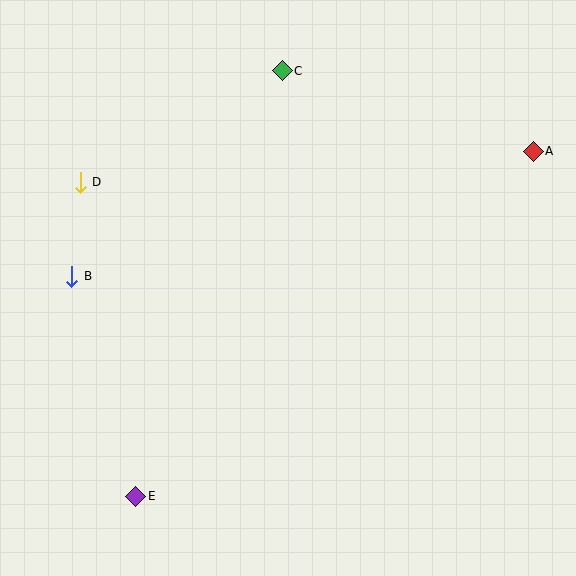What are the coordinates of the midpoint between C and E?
The midpoint between C and E is at (209, 284).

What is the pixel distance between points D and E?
The distance between D and E is 319 pixels.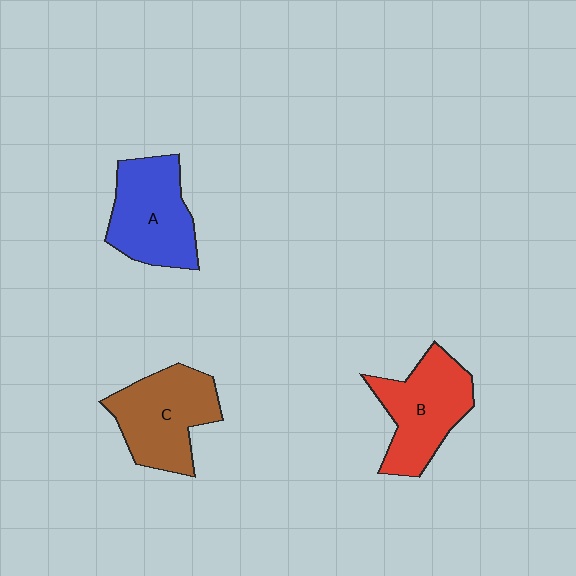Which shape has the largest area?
Shape C (brown).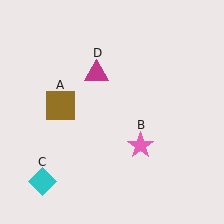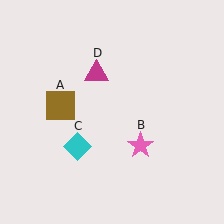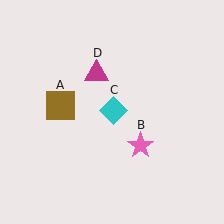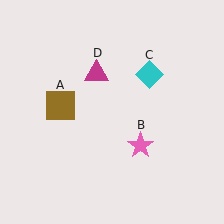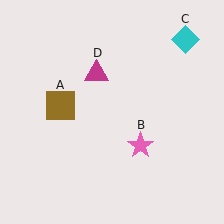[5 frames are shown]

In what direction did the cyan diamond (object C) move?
The cyan diamond (object C) moved up and to the right.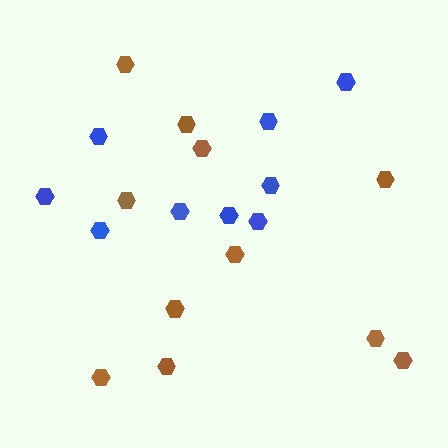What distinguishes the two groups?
There are 2 groups: one group of brown hexagons (11) and one group of blue hexagons (9).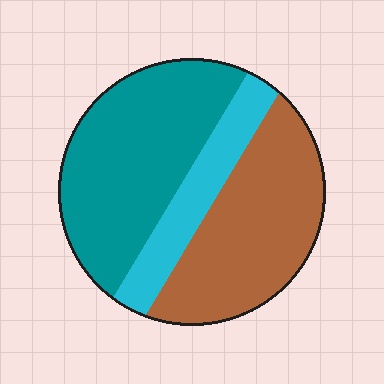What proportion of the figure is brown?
Brown covers around 40% of the figure.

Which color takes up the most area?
Teal, at roughly 45%.